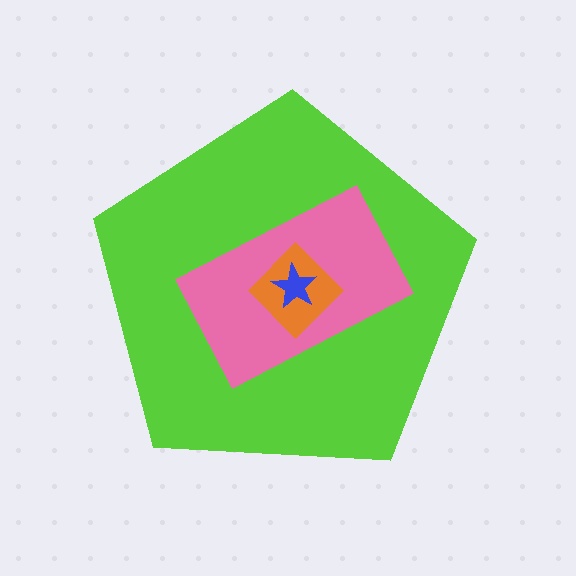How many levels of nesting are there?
4.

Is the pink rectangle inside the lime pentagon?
Yes.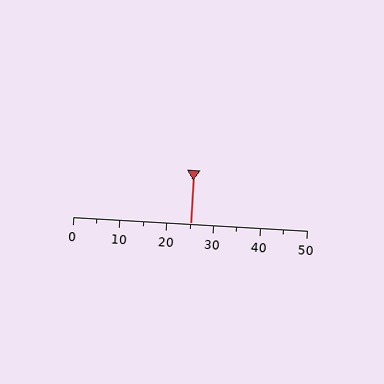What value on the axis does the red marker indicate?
The marker indicates approximately 25.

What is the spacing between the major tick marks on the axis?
The major ticks are spaced 10 apart.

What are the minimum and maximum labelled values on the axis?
The axis runs from 0 to 50.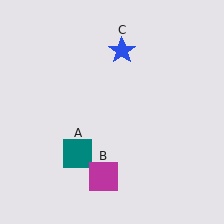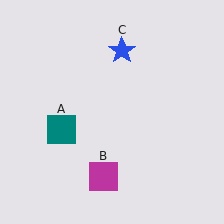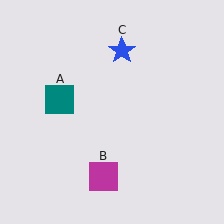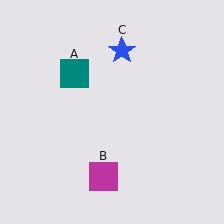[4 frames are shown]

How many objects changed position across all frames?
1 object changed position: teal square (object A).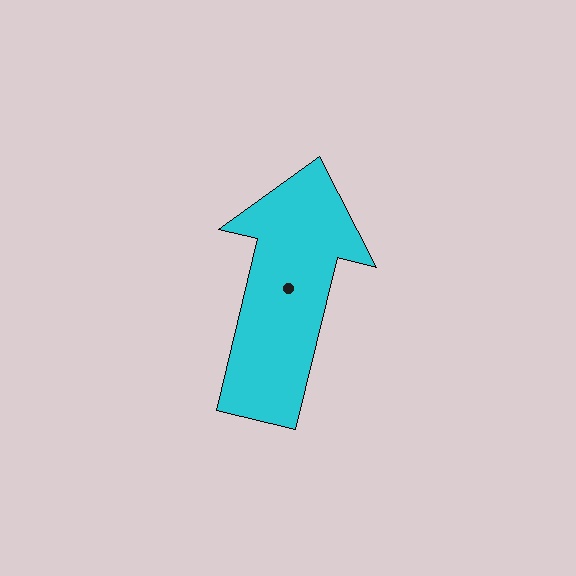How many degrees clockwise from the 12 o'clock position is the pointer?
Approximately 14 degrees.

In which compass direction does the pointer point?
North.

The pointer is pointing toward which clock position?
Roughly 12 o'clock.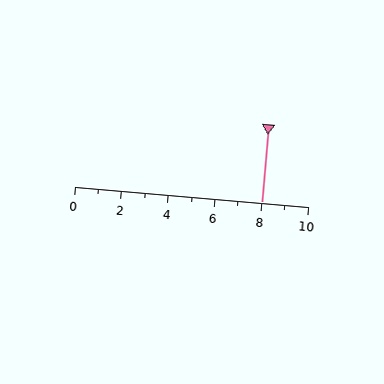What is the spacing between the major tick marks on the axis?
The major ticks are spaced 2 apart.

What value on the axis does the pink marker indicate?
The marker indicates approximately 8.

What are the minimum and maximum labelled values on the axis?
The axis runs from 0 to 10.